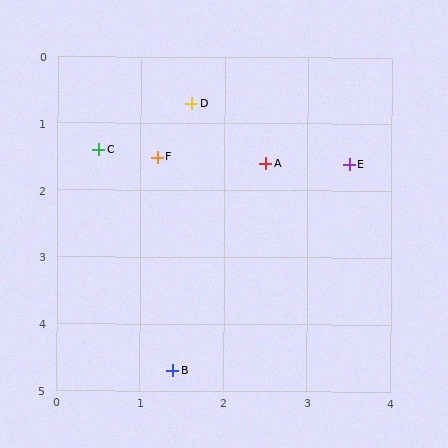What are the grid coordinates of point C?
Point C is at approximately (0.5, 1.4).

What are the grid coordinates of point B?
Point B is at approximately (1.4, 4.7).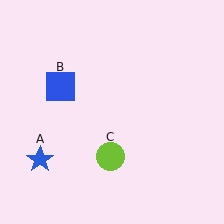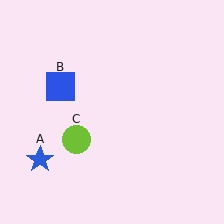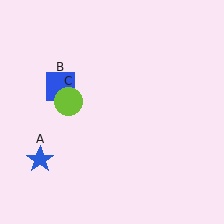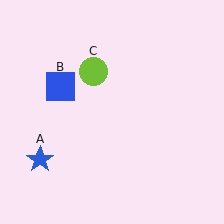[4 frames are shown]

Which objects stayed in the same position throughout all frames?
Blue star (object A) and blue square (object B) remained stationary.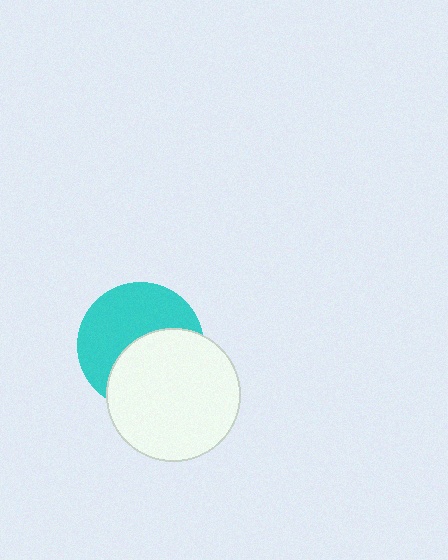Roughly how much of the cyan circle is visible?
About half of it is visible (roughly 53%).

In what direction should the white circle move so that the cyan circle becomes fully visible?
The white circle should move down. That is the shortest direction to clear the overlap and leave the cyan circle fully visible.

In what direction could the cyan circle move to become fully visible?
The cyan circle could move up. That would shift it out from behind the white circle entirely.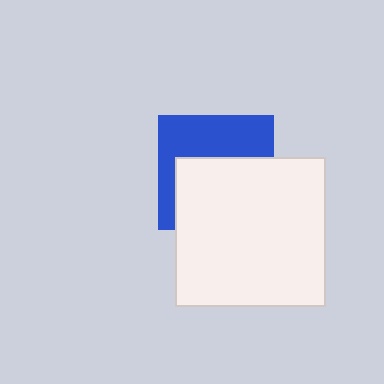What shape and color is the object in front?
The object in front is a white square.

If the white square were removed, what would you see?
You would see the complete blue square.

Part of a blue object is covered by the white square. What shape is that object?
It is a square.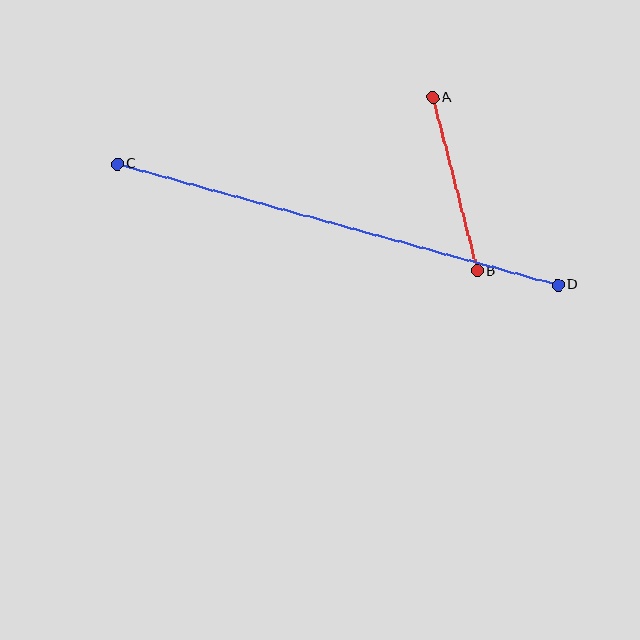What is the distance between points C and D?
The distance is approximately 457 pixels.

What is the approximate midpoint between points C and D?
The midpoint is at approximately (338, 224) pixels.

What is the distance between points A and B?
The distance is approximately 179 pixels.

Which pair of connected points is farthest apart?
Points C and D are farthest apart.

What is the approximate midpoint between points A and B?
The midpoint is at approximately (455, 184) pixels.